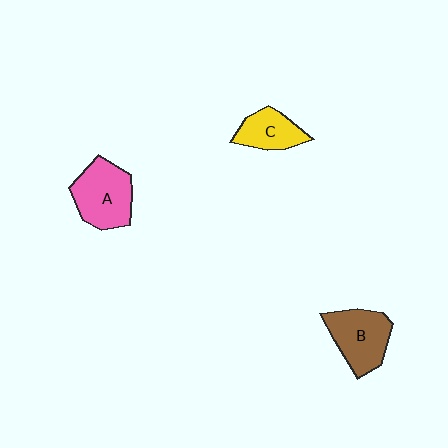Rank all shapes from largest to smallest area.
From largest to smallest: A (pink), B (brown), C (yellow).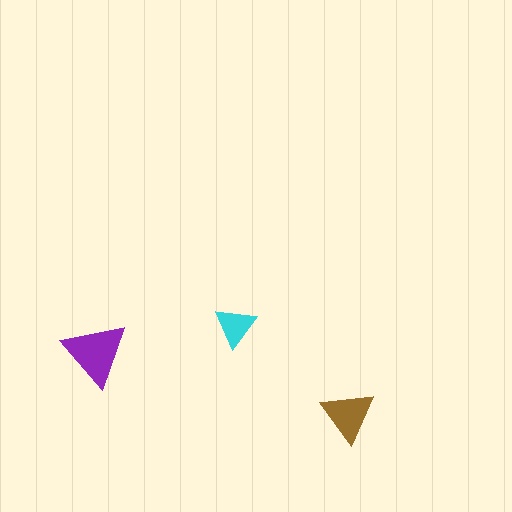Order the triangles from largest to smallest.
the purple one, the brown one, the cyan one.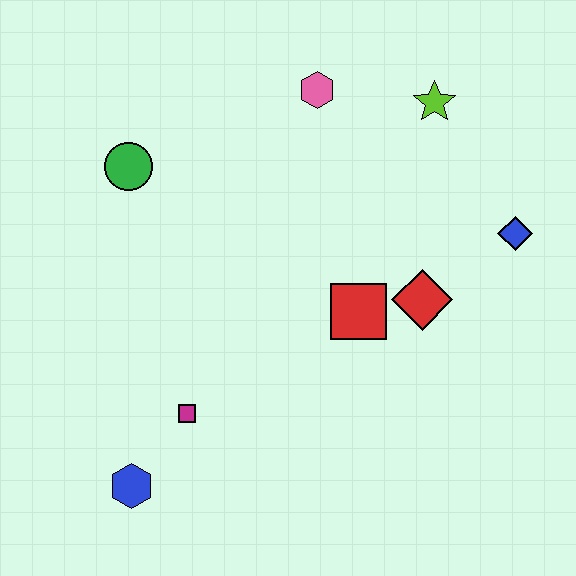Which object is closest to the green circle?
The pink hexagon is closest to the green circle.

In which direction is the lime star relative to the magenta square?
The lime star is above the magenta square.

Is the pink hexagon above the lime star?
Yes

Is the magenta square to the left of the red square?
Yes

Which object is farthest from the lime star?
The blue hexagon is farthest from the lime star.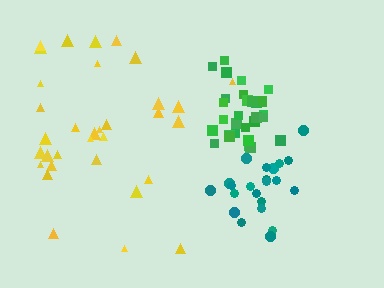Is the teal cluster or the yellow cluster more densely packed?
Teal.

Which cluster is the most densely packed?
Green.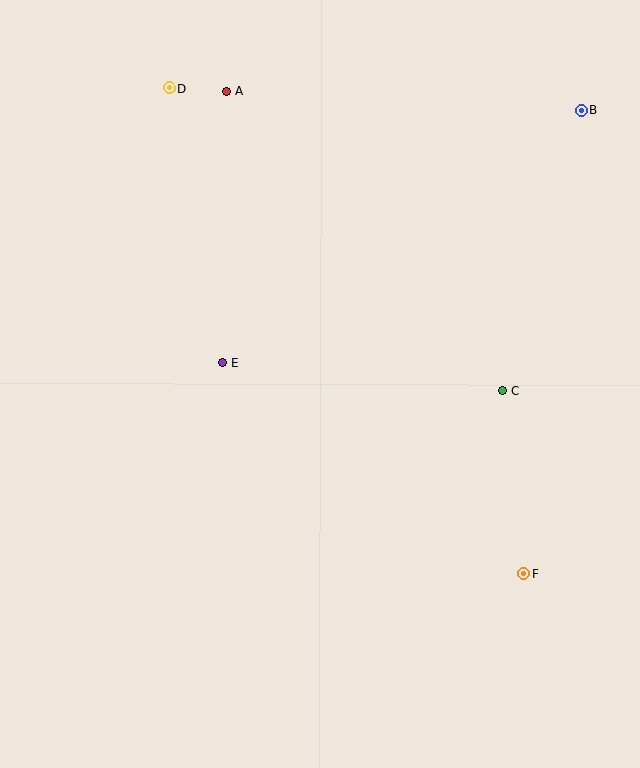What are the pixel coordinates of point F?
Point F is at (524, 573).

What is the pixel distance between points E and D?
The distance between E and D is 279 pixels.